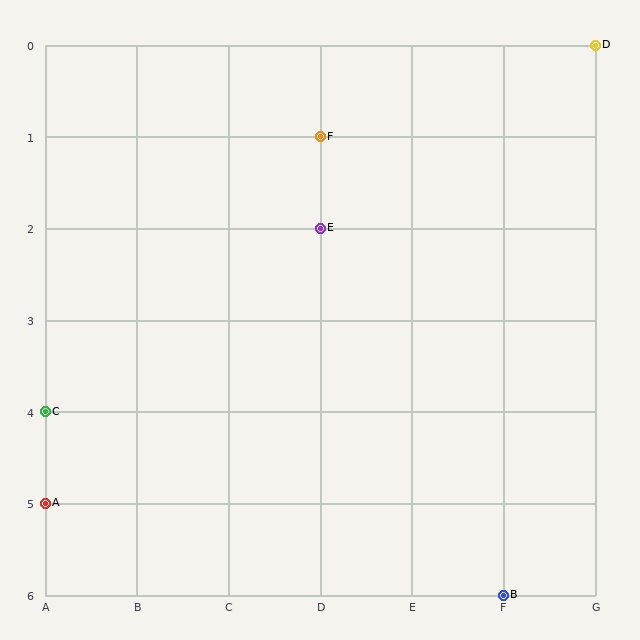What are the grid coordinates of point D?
Point D is at grid coordinates (G, 0).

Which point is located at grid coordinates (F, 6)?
Point B is at (F, 6).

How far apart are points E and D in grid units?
Points E and D are 3 columns and 2 rows apart (about 3.6 grid units diagonally).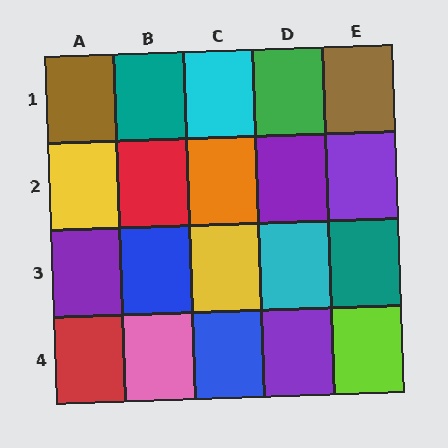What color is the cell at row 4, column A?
Red.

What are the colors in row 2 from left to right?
Yellow, red, orange, purple, purple.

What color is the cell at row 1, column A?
Brown.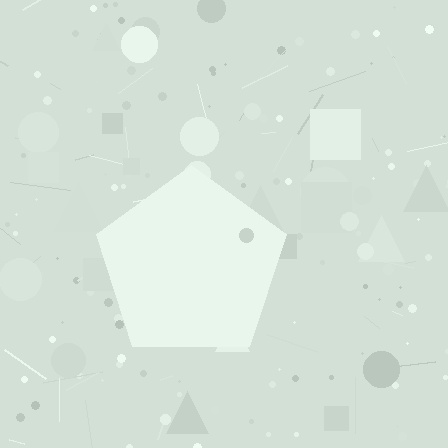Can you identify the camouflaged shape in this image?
The camouflaged shape is a pentagon.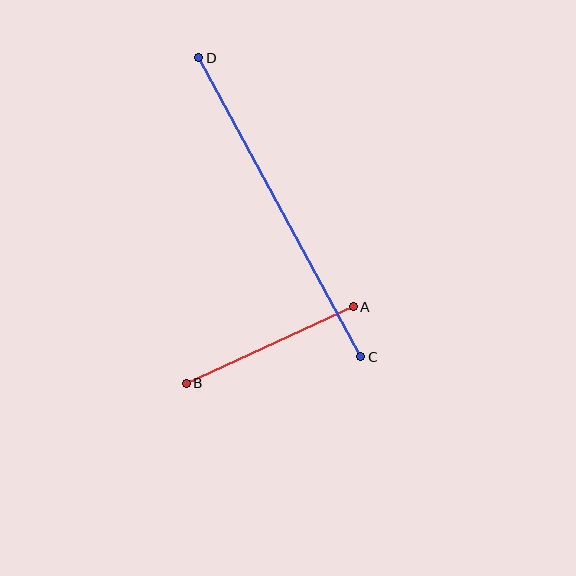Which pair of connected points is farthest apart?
Points C and D are farthest apart.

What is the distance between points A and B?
The distance is approximately 184 pixels.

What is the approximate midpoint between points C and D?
The midpoint is at approximately (280, 207) pixels.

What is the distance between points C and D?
The distance is approximately 340 pixels.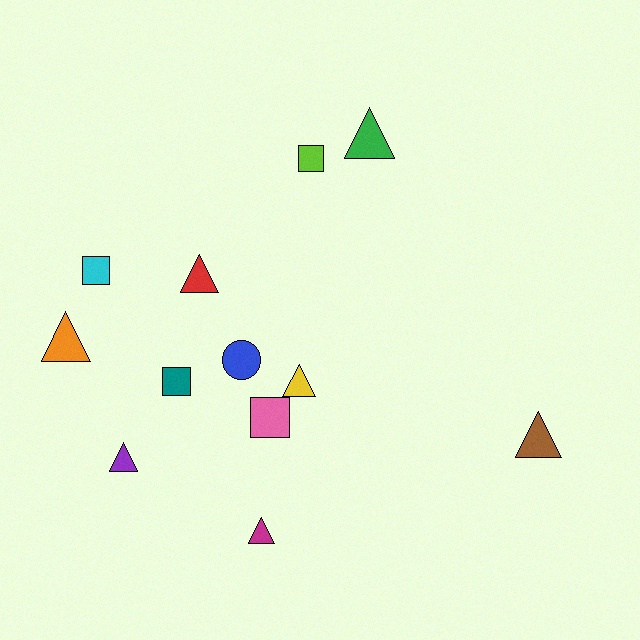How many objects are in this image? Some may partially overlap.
There are 12 objects.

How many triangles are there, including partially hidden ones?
There are 7 triangles.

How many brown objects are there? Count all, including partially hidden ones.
There is 1 brown object.